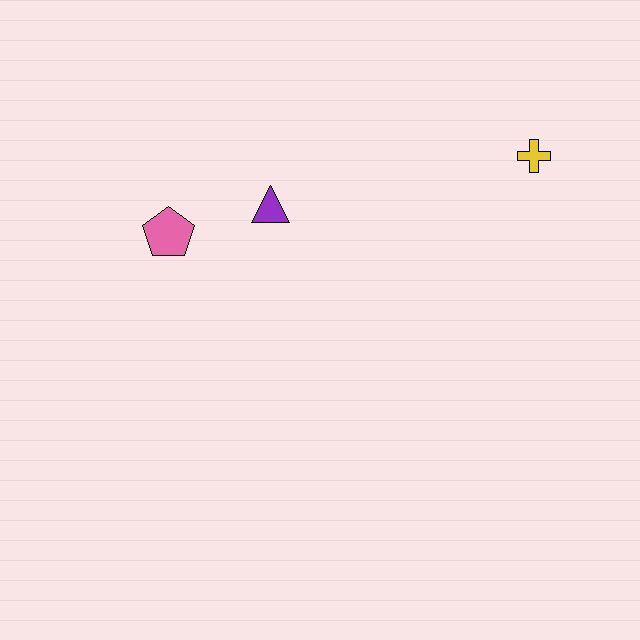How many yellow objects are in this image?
There is 1 yellow object.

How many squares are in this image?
There are no squares.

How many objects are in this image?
There are 3 objects.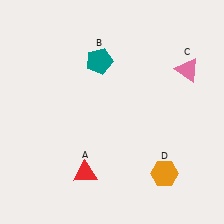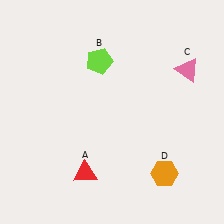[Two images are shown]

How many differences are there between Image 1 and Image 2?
There is 1 difference between the two images.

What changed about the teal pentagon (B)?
In Image 1, B is teal. In Image 2, it changed to lime.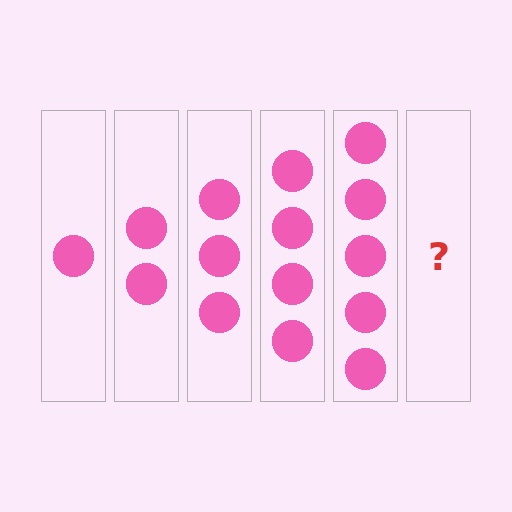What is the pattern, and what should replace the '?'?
The pattern is that each step adds one more circle. The '?' should be 6 circles.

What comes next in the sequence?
The next element should be 6 circles.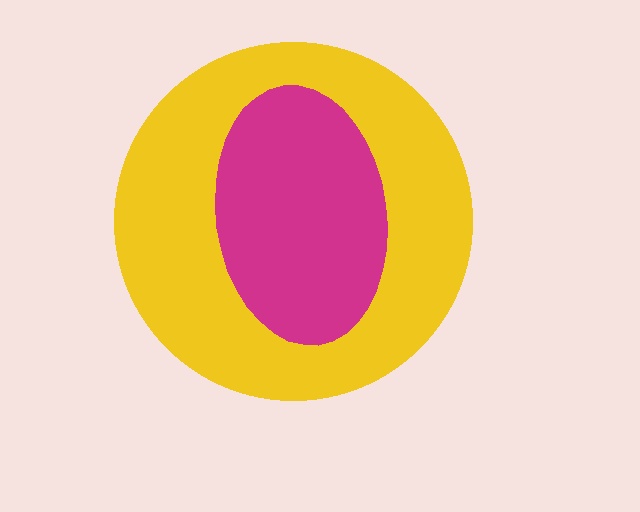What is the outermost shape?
The yellow circle.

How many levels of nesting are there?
2.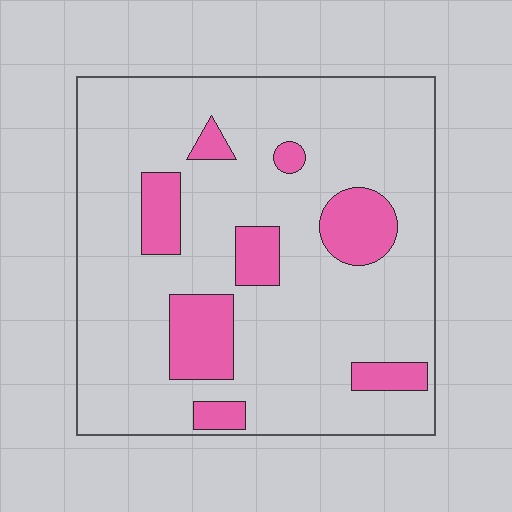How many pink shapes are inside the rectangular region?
8.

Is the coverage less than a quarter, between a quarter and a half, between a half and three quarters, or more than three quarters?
Less than a quarter.